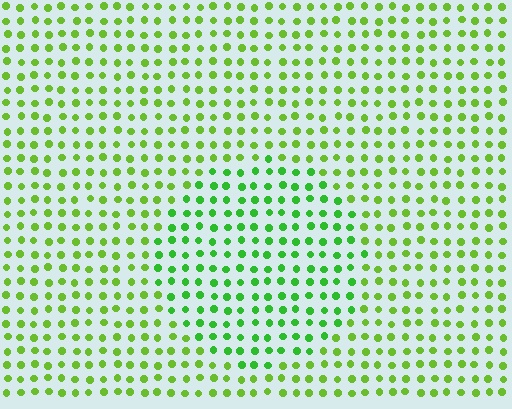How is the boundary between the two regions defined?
The boundary is defined purely by a slight shift in hue (about 25 degrees). Spacing, size, and orientation are identical on both sides.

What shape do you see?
I see a circle.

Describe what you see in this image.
The image is filled with small lime elements in a uniform arrangement. A circle-shaped region is visible where the elements are tinted to a slightly different hue, forming a subtle color boundary.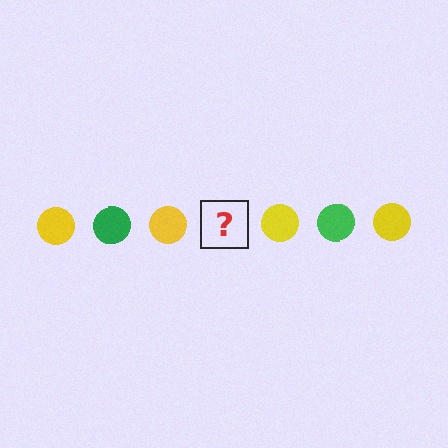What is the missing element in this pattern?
The missing element is a green circle.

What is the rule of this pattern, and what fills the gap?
The rule is that the pattern cycles through yellow, green circles. The gap should be filled with a green circle.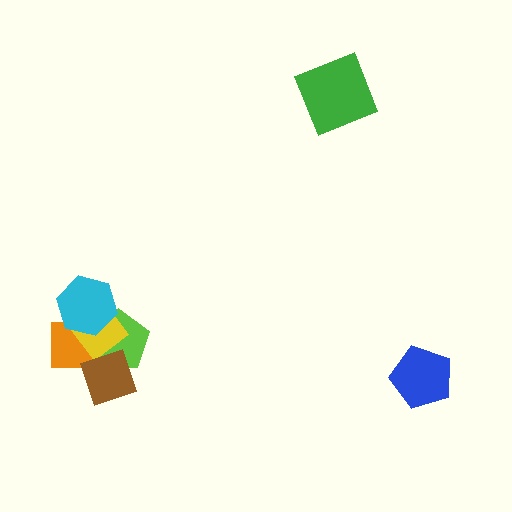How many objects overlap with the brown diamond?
3 objects overlap with the brown diamond.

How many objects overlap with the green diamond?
0 objects overlap with the green diamond.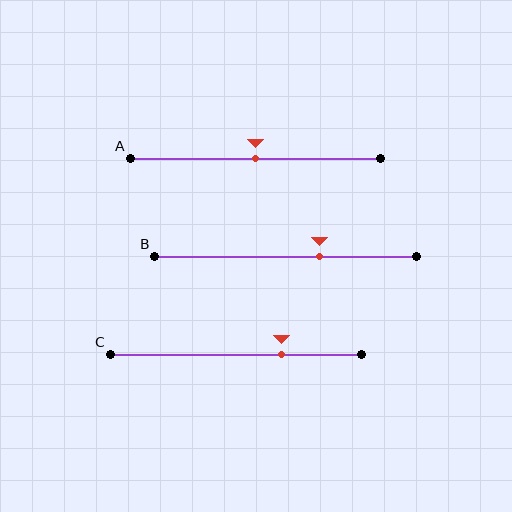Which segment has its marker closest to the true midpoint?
Segment A has its marker closest to the true midpoint.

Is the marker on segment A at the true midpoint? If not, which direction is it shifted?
Yes, the marker on segment A is at the true midpoint.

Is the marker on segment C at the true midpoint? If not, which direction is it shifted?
No, the marker on segment C is shifted to the right by about 18% of the segment length.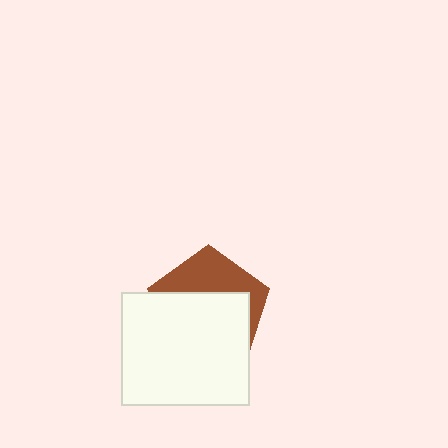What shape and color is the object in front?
The object in front is a white rectangle.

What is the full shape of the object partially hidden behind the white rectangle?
The partially hidden object is a brown pentagon.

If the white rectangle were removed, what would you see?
You would see the complete brown pentagon.